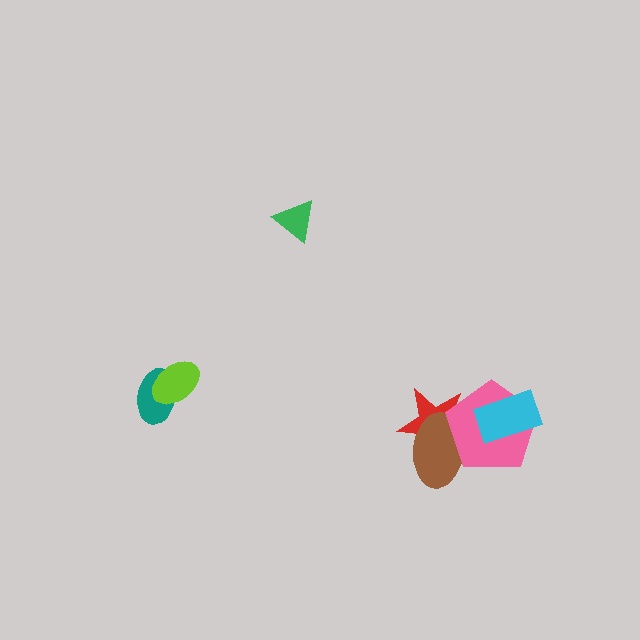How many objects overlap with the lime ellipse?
1 object overlaps with the lime ellipse.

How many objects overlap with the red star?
2 objects overlap with the red star.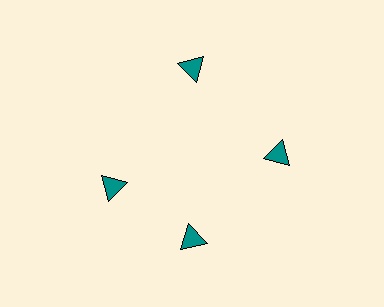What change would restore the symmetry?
The symmetry would be restored by rotating it back into even spacing with its neighbors so that all 4 triangles sit at equal angles and equal distance from the center.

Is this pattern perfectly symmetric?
No. The 4 teal triangles are arranged in a ring, but one element near the 9 o'clock position is rotated out of alignment along the ring, breaking the 4-fold rotational symmetry.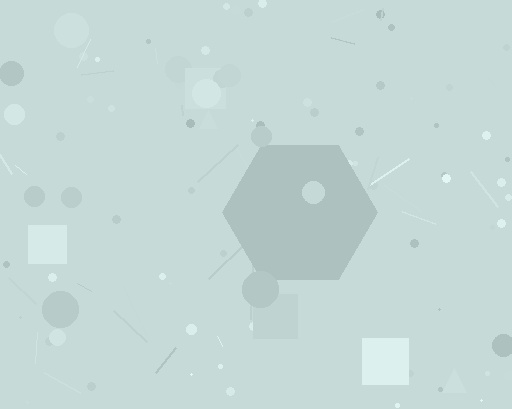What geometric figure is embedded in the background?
A hexagon is embedded in the background.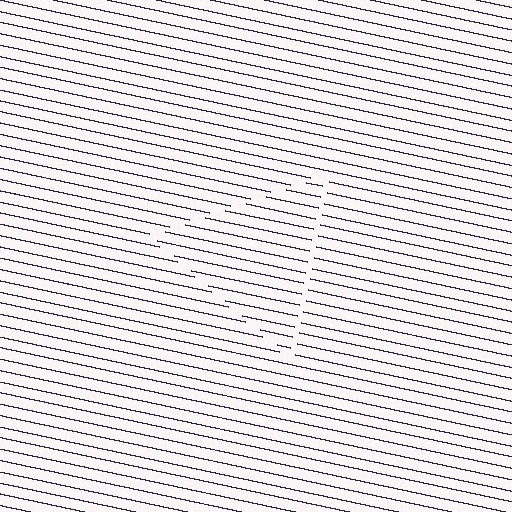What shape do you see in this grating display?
An illusory triangle. The interior of the shape contains the same grating, shifted by half a period — the contour is defined by the phase discontinuity where line-ends from the inner and outer gratings abut.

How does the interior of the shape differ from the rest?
The interior of the shape contains the same grating, shifted by half a period — the contour is defined by the phase discontinuity where line-ends from the inner and outer gratings abut.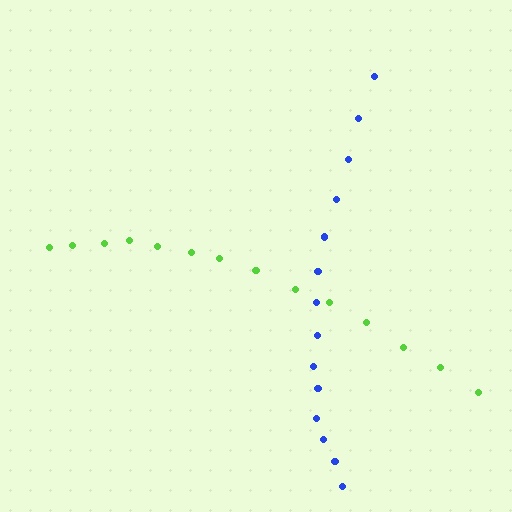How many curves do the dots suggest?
There are 2 distinct paths.